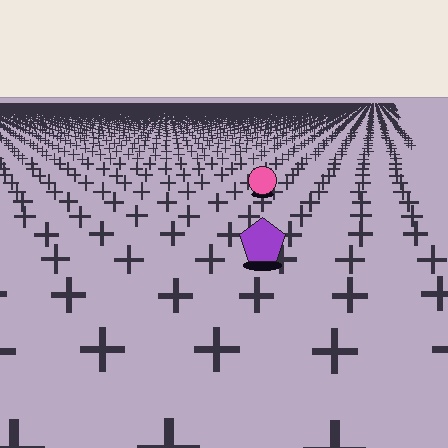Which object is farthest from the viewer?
The pink circle is farthest from the viewer. It appears smaller and the ground texture around it is denser.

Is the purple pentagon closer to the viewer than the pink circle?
Yes. The purple pentagon is closer — you can tell from the texture gradient: the ground texture is coarser near it.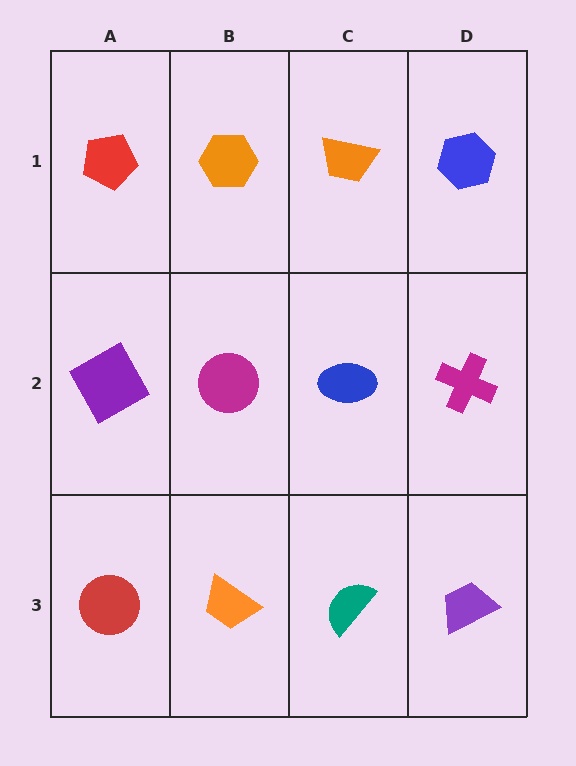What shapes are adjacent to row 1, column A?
A purple square (row 2, column A), an orange hexagon (row 1, column B).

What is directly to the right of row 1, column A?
An orange hexagon.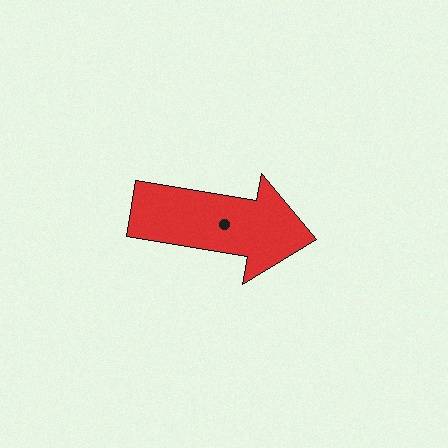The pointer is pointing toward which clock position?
Roughly 3 o'clock.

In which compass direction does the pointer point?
East.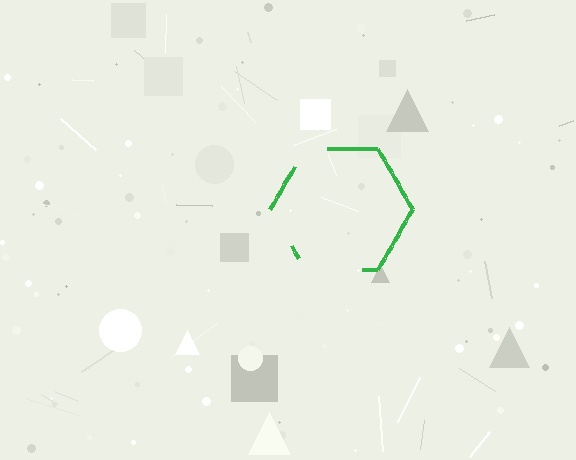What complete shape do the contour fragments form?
The contour fragments form a hexagon.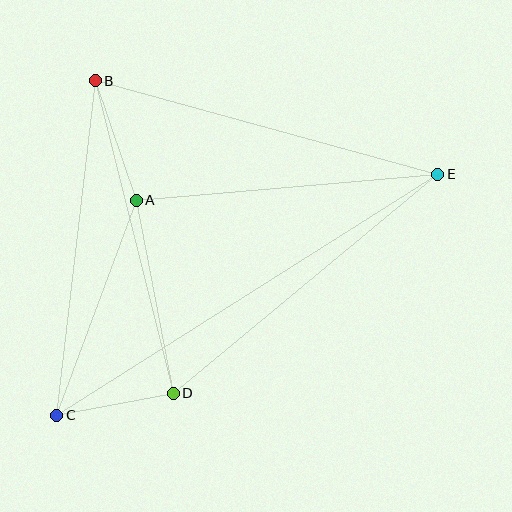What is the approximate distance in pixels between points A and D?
The distance between A and D is approximately 197 pixels.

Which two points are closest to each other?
Points C and D are closest to each other.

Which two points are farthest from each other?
Points C and E are farthest from each other.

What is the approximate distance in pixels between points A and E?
The distance between A and E is approximately 303 pixels.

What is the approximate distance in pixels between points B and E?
The distance between B and E is approximately 355 pixels.